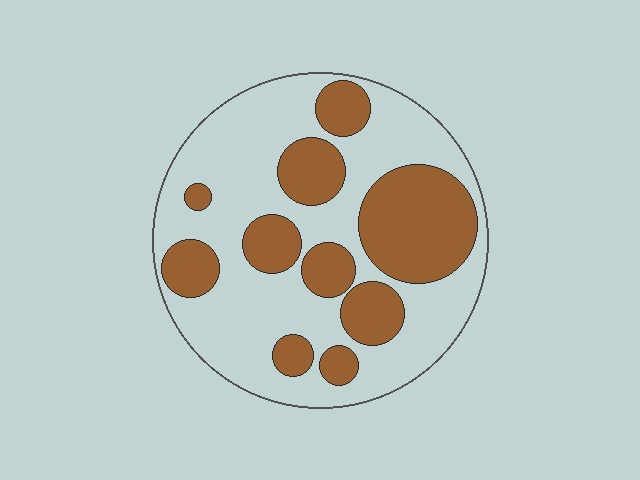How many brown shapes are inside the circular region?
10.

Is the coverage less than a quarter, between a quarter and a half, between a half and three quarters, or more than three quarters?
Between a quarter and a half.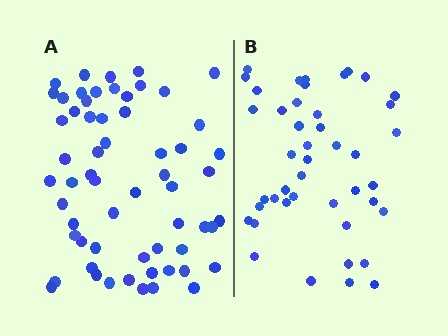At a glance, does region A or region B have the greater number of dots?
Region A (the left region) has more dots.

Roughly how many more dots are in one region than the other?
Region A has approximately 15 more dots than region B.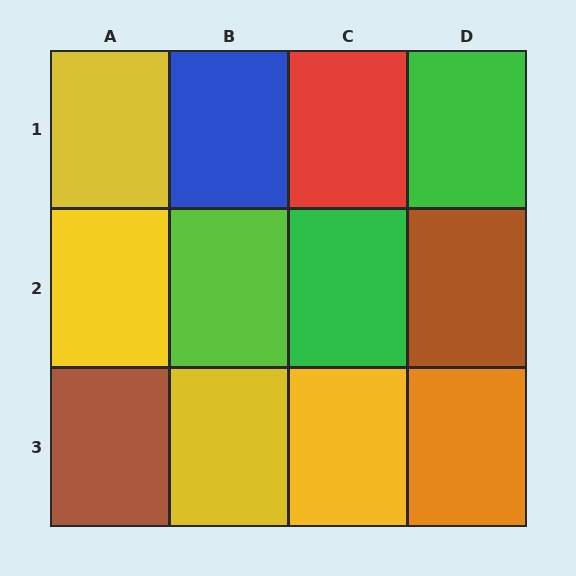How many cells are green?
2 cells are green.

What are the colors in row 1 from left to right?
Yellow, blue, red, green.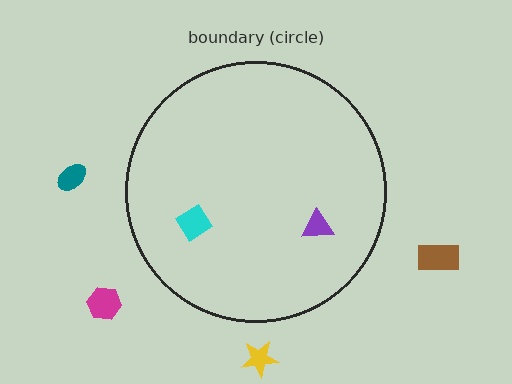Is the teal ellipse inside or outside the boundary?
Outside.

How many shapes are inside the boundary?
2 inside, 4 outside.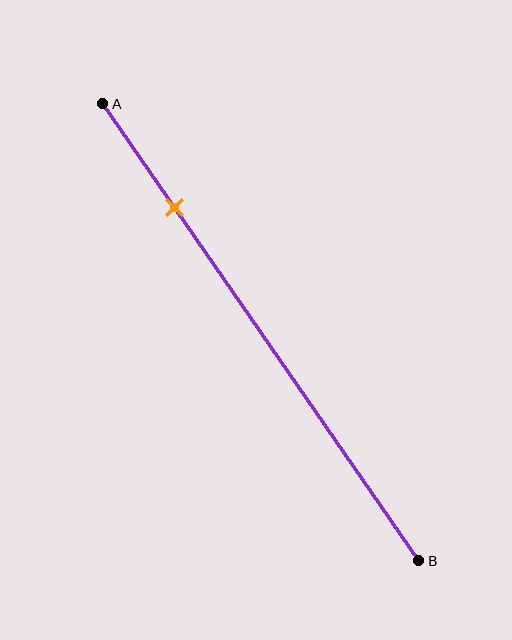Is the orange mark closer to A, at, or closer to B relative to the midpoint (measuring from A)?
The orange mark is closer to point A than the midpoint of segment AB.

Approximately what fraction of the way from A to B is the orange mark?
The orange mark is approximately 25% of the way from A to B.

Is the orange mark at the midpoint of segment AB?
No, the mark is at about 25% from A, not at the 50% midpoint.